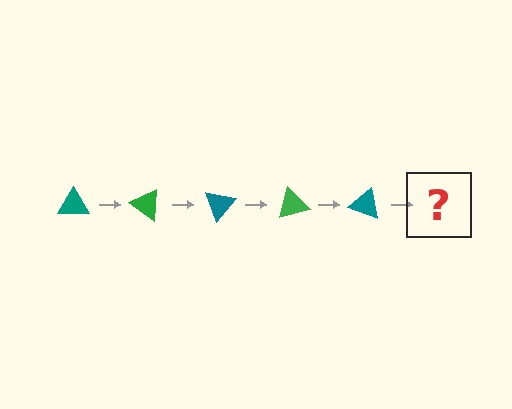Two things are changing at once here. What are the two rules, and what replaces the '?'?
The two rules are that it rotates 35 degrees each step and the color cycles through teal and green. The '?' should be a green triangle, rotated 175 degrees from the start.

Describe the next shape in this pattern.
It should be a green triangle, rotated 175 degrees from the start.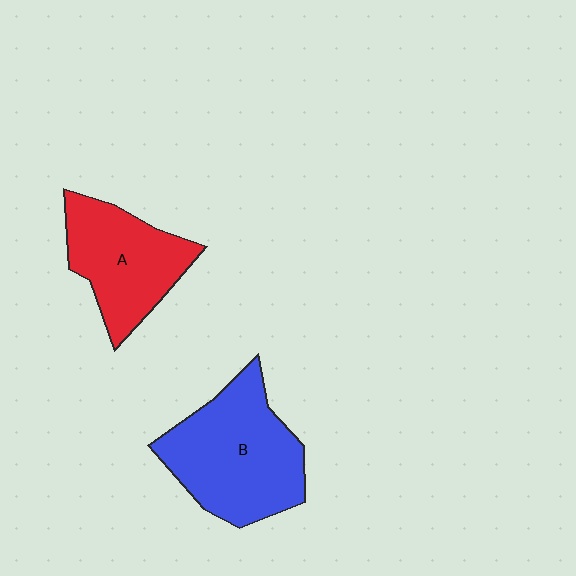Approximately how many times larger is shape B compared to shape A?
Approximately 1.3 times.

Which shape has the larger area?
Shape B (blue).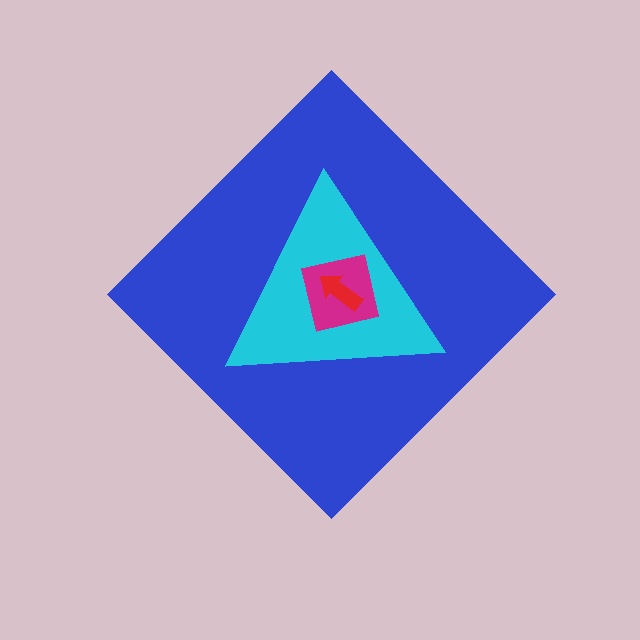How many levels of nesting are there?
4.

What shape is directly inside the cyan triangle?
The magenta square.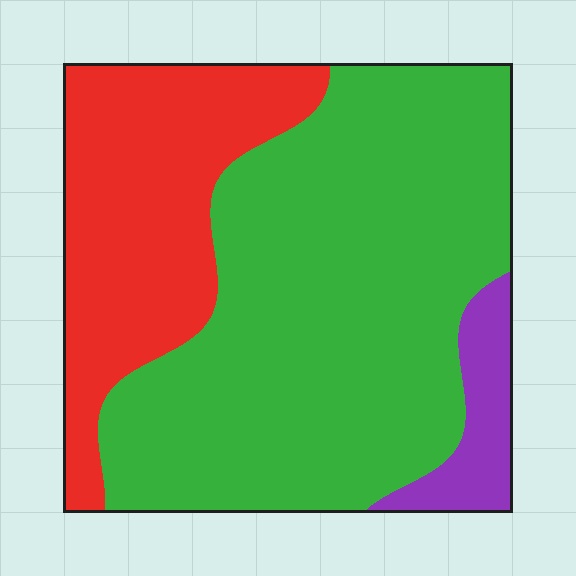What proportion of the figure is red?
Red covers around 30% of the figure.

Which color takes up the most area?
Green, at roughly 65%.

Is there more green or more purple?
Green.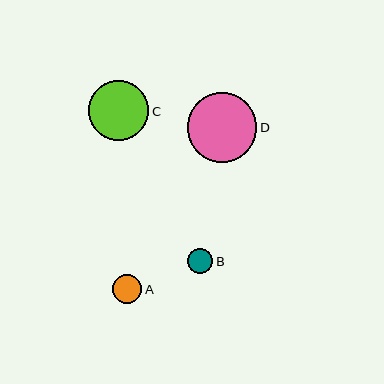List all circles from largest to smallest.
From largest to smallest: D, C, A, B.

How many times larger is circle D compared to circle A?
Circle D is approximately 2.4 times the size of circle A.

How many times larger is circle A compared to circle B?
Circle A is approximately 1.1 times the size of circle B.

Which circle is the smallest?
Circle B is the smallest with a size of approximately 25 pixels.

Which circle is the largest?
Circle D is the largest with a size of approximately 69 pixels.